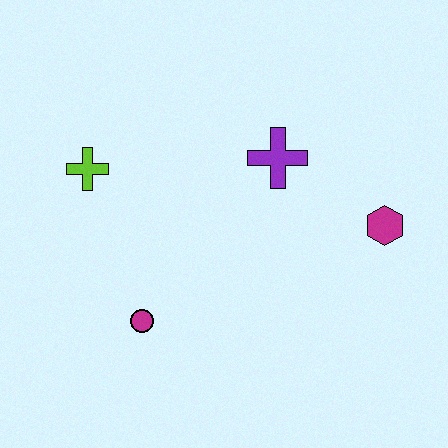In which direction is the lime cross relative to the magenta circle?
The lime cross is above the magenta circle.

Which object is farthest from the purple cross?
The magenta circle is farthest from the purple cross.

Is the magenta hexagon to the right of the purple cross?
Yes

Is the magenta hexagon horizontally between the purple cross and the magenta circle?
No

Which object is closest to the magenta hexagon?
The purple cross is closest to the magenta hexagon.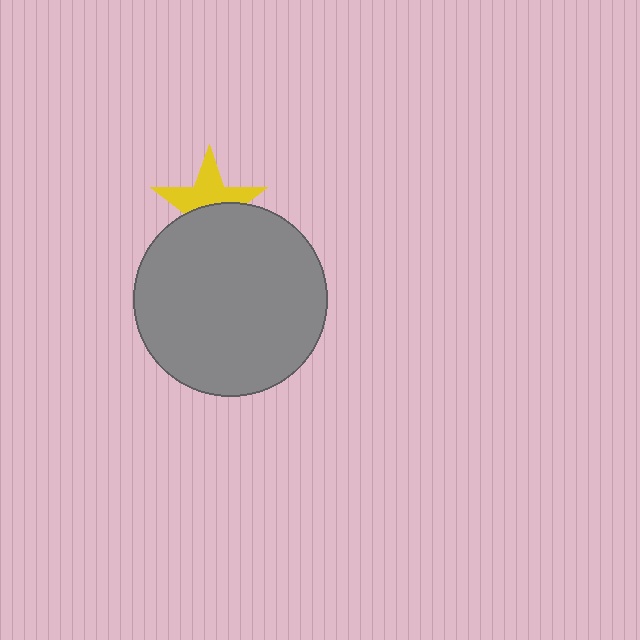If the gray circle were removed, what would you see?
You would see the complete yellow star.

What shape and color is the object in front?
The object in front is a gray circle.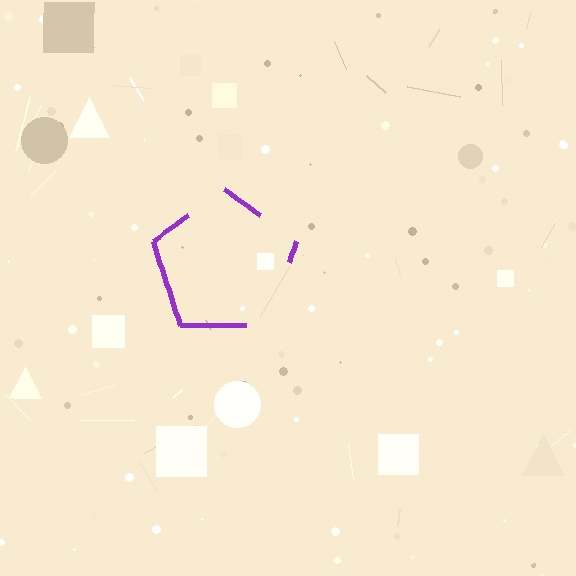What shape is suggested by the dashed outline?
The dashed outline suggests a pentagon.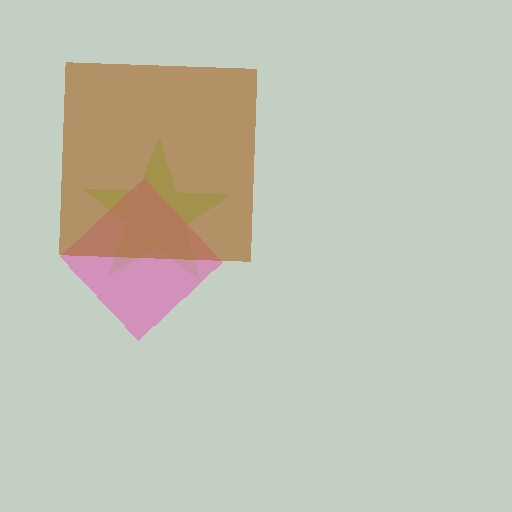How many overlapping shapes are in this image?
There are 3 overlapping shapes in the image.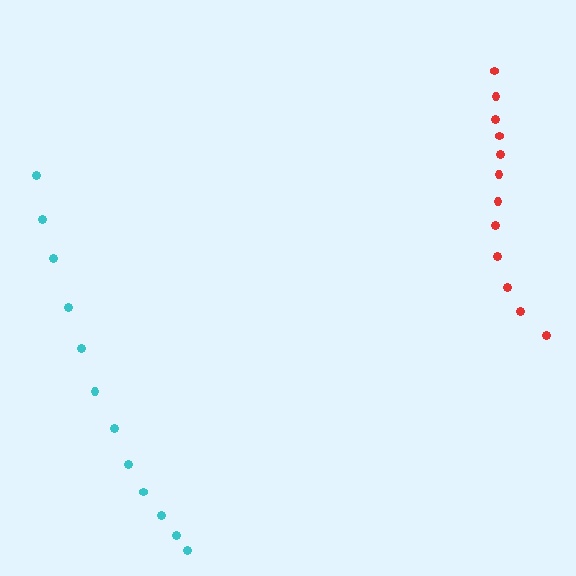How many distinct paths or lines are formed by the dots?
There are 2 distinct paths.